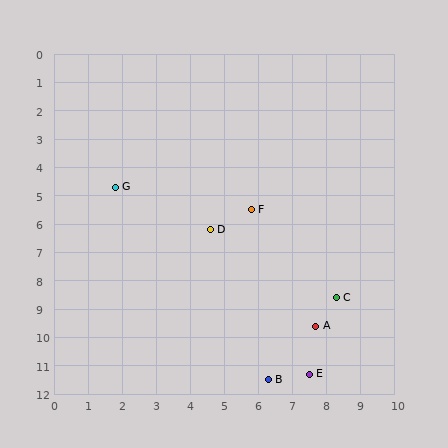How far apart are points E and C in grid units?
Points E and C are about 2.8 grid units apart.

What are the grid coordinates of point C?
Point C is at approximately (8.3, 8.6).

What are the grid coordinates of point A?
Point A is at approximately (7.7, 9.6).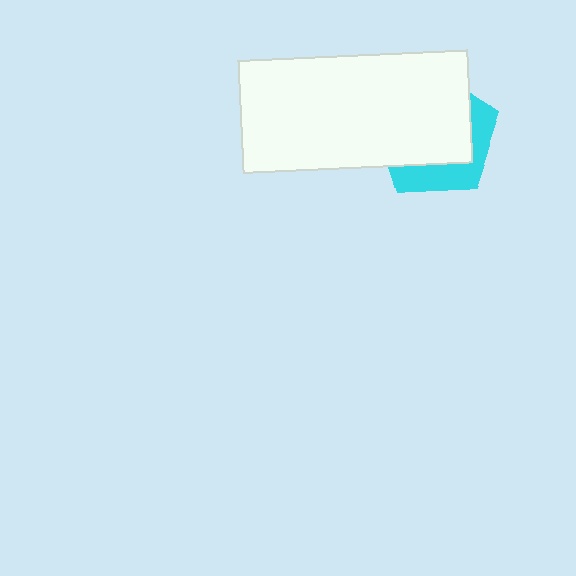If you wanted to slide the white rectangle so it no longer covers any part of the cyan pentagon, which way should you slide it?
Slide it toward the upper-left — that is the most direct way to separate the two shapes.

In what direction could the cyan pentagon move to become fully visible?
The cyan pentagon could move toward the lower-right. That would shift it out from behind the white rectangle entirely.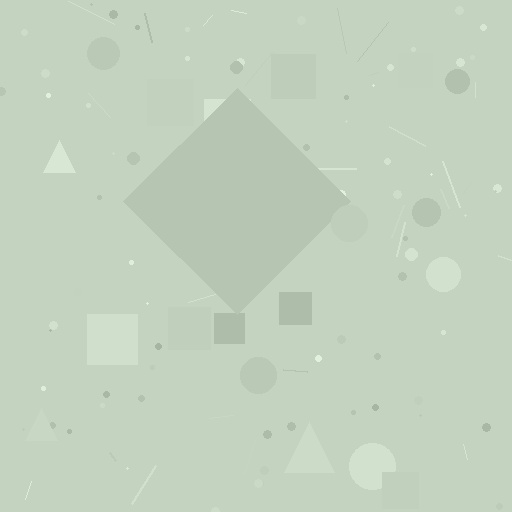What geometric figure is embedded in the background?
A diamond is embedded in the background.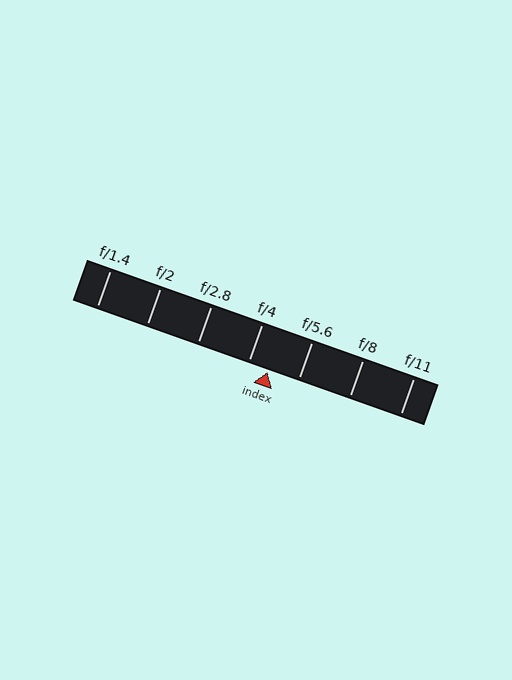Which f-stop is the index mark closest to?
The index mark is closest to f/4.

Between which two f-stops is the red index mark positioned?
The index mark is between f/4 and f/5.6.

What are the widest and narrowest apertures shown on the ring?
The widest aperture shown is f/1.4 and the narrowest is f/11.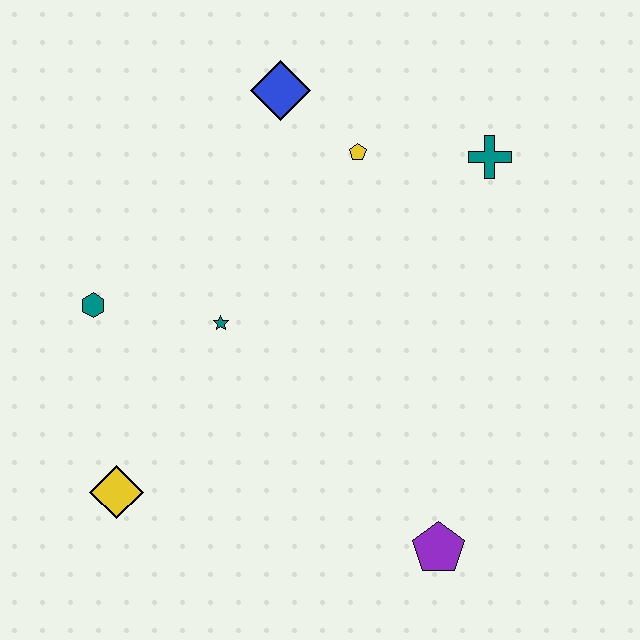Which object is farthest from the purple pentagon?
The blue diamond is farthest from the purple pentagon.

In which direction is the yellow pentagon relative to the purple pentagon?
The yellow pentagon is above the purple pentagon.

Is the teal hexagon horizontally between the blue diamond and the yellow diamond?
No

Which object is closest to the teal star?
The teal hexagon is closest to the teal star.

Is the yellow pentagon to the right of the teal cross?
No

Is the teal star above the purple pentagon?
Yes